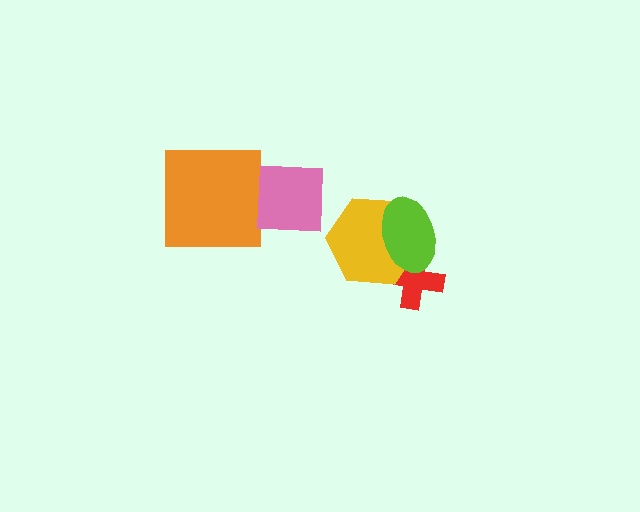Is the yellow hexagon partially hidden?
Yes, it is partially covered by another shape.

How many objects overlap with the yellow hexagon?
2 objects overlap with the yellow hexagon.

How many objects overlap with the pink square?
1 object overlaps with the pink square.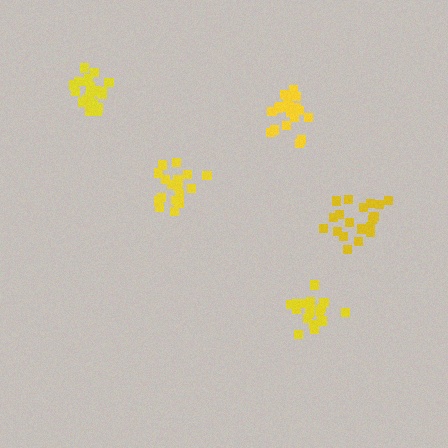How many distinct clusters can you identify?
There are 5 distinct clusters.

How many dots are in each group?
Group 1: 18 dots, Group 2: 20 dots, Group 3: 18 dots, Group 4: 20 dots, Group 5: 21 dots (97 total).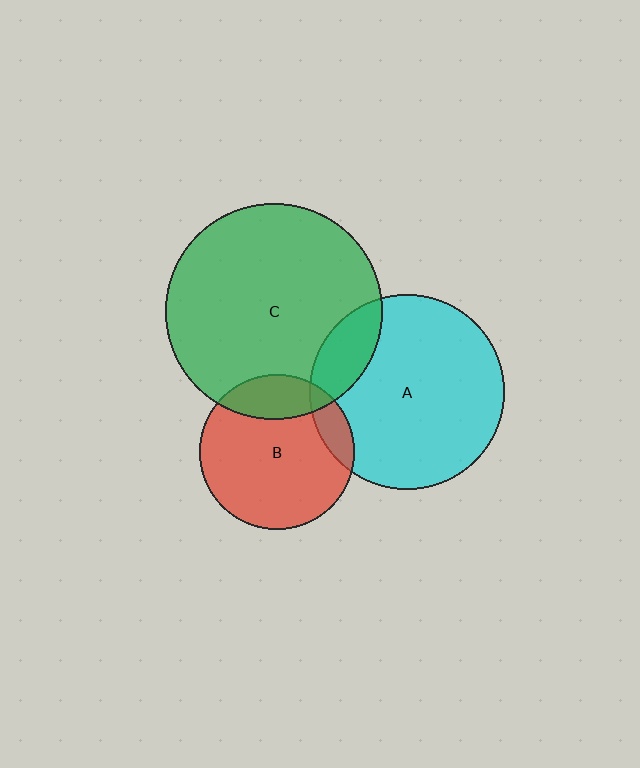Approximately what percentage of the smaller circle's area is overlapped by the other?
Approximately 10%.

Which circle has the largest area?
Circle C (green).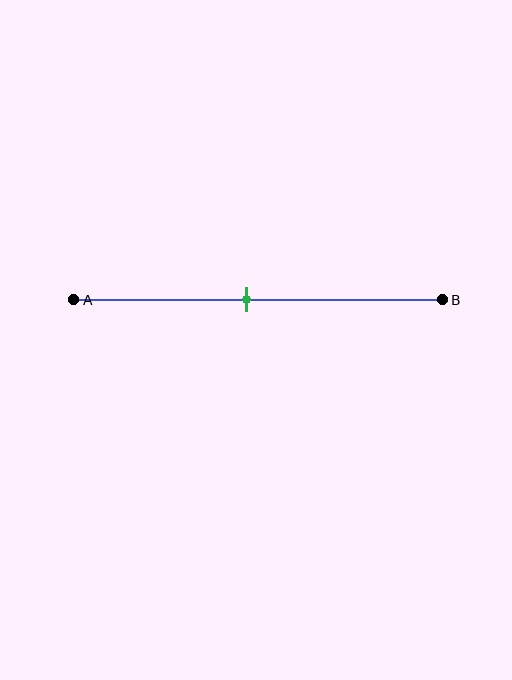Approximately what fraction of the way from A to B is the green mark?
The green mark is approximately 45% of the way from A to B.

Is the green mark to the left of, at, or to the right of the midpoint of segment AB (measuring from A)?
The green mark is to the left of the midpoint of segment AB.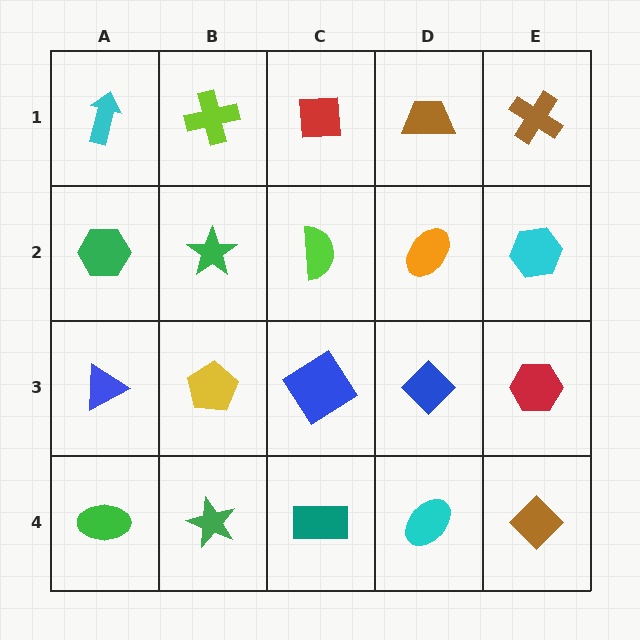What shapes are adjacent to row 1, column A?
A green hexagon (row 2, column A), a lime cross (row 1, column B).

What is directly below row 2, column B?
A yellow pentagon.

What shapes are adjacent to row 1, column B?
A green star (row 2, column B), a cyan arrow (row 1, column A), a red square (row 1, column C).